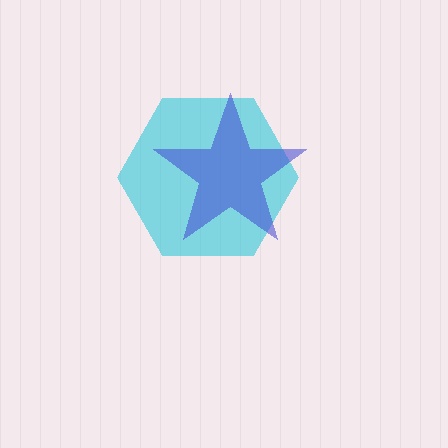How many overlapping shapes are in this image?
There are 2 overlapping shapes in the image.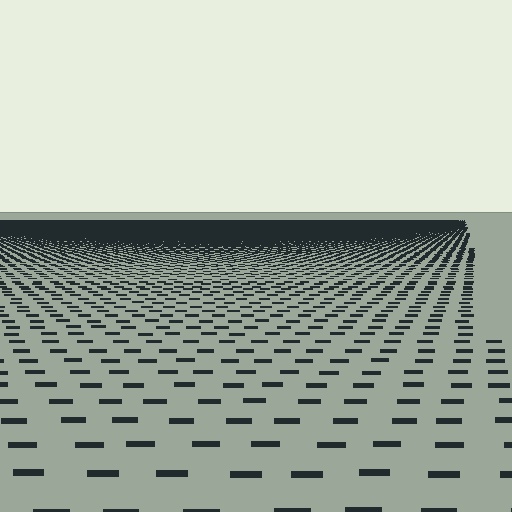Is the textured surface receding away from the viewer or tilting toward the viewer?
The surface is receding away from the viewer. Texture elements get smaller and denser toward the top.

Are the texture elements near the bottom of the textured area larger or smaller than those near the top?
Larger. Near the bottom, elements are closer to the viewer and appear at a bigger on-screen size.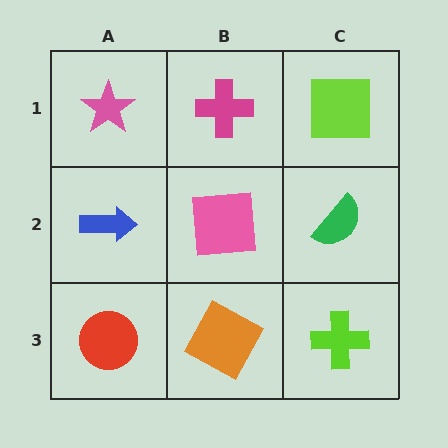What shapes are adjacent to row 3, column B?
A pink square (row 2, column B), a red circle (row 3, column A), a lime cross (row 3, column C).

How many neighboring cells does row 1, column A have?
2.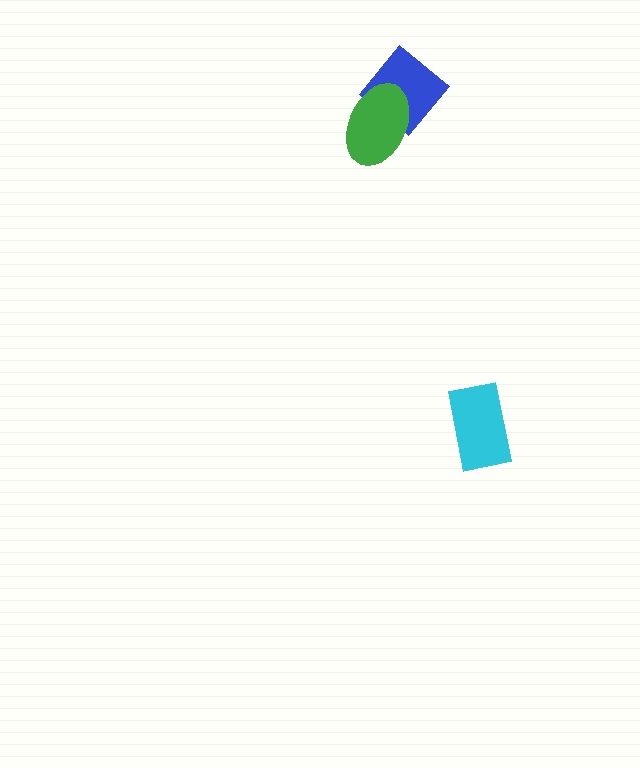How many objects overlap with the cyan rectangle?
0 objects overlap with the cyan rectangle.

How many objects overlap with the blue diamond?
1 object overlaps with the blue diamond.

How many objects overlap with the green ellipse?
1 object overlaps with the green ellipse.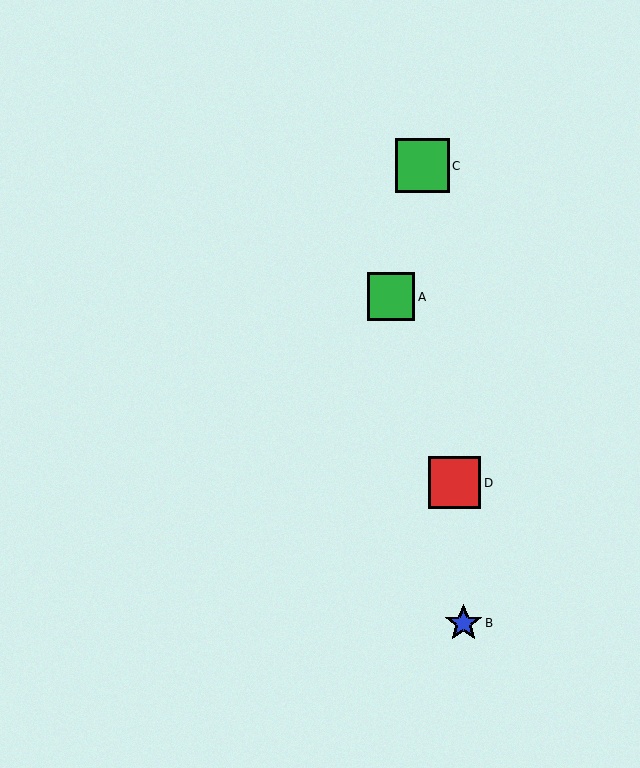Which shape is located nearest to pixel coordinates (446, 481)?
The red square (labeled D) at (455, 483) is nearest to that location.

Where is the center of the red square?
The center of the red square is at (455, 483).